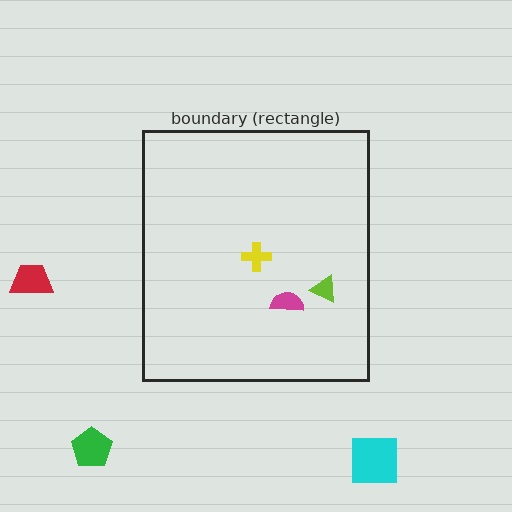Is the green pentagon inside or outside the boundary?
Outside.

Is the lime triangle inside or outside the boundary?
Inside.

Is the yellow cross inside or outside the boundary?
Inside.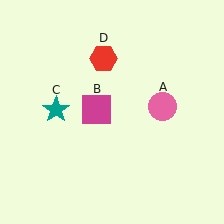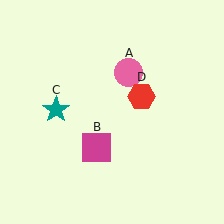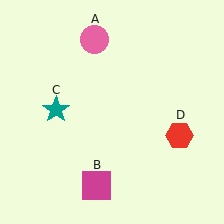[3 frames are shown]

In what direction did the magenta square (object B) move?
The magenta square (object B) moved down.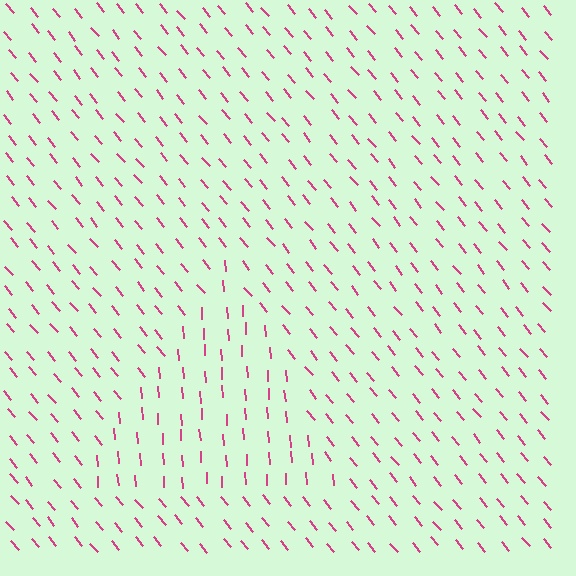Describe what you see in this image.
The image is filled with small magenta line segments. A triangle region in the image has lines oriented differently from the surrounding lines, creating a visible texture boundary.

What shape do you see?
I see a triangle.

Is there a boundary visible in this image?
Yes, there is a texture boundary formed by a change in line orientation.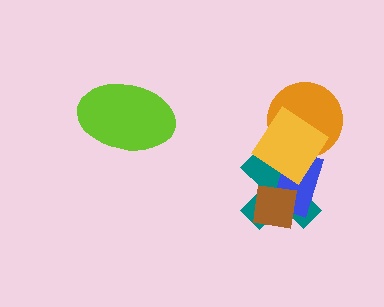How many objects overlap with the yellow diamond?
3 objects overlap with the yellow diamond.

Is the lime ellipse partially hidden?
No, no other shape covers it.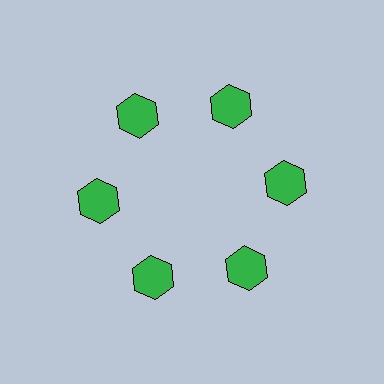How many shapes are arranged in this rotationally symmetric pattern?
There are 6 shapes, arranged in 6 groups of 1.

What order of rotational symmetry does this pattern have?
This pattern has 6-fold rotational symmetry.